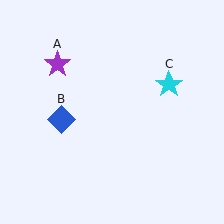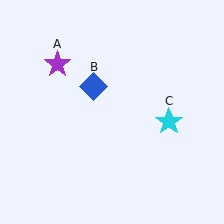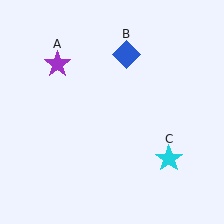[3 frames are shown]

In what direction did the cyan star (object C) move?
The cyan star (object C) moved down.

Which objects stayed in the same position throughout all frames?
Purple star (object A) remained stationary.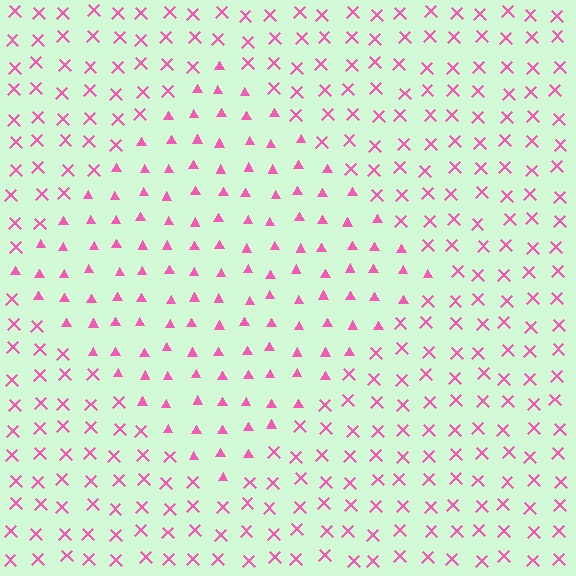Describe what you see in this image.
The image is filled with small pink elements arranged in a uniform grid. A diamond-shaped region contains triangles, while the surrounding area contains X marks. The boundary is defined purely by the change in element shape.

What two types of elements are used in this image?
The image uses triangles inside the diamond region and X marks outside it.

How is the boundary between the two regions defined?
The boundary is defined by a change in element shape: triangles inside vs. X marks outside. All elements share the same color and spacing.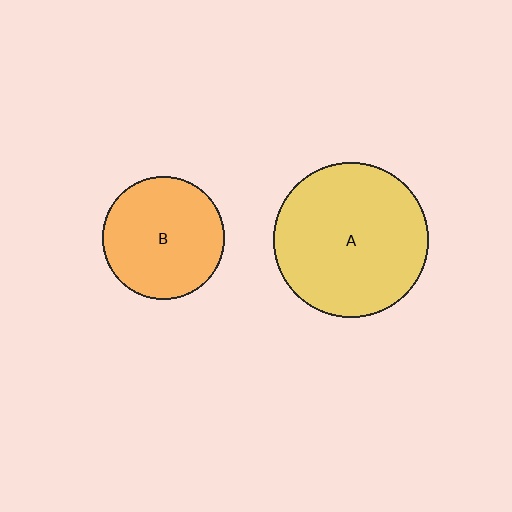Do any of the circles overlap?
No, none of the circles overlap.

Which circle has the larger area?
Circle A (yellow).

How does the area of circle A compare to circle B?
Approximately 1.6 times.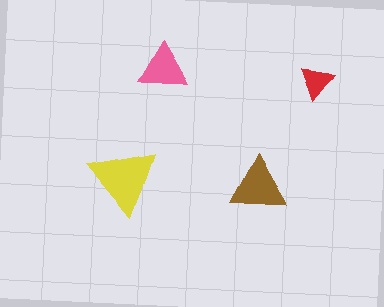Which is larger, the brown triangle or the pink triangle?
The brown one.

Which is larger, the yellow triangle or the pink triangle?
The yellow one.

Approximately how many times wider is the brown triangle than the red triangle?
About 1.5 times wider.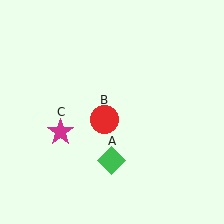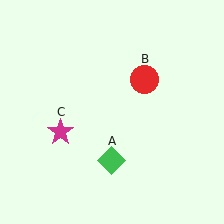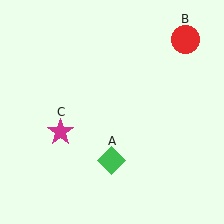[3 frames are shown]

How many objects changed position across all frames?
1 object changed position: red circle (object B).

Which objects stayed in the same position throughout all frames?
Green diamond (object A) and magenta star (object C) remained stationary.